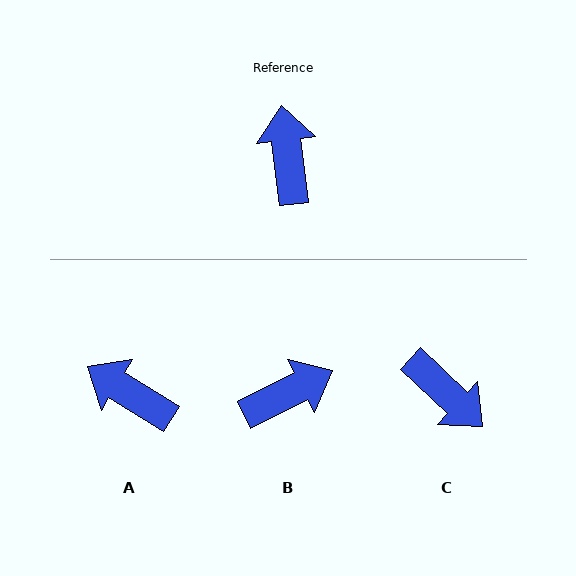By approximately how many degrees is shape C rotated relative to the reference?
Approximately 140 degrees clockwise.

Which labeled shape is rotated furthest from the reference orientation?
C, about 140 degrees away.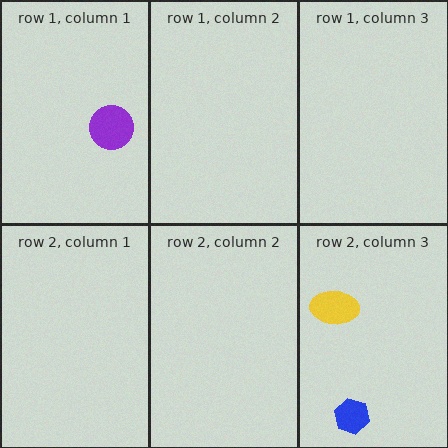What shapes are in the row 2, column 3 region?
The yellow ellipse, the blue hexagon.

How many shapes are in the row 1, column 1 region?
1.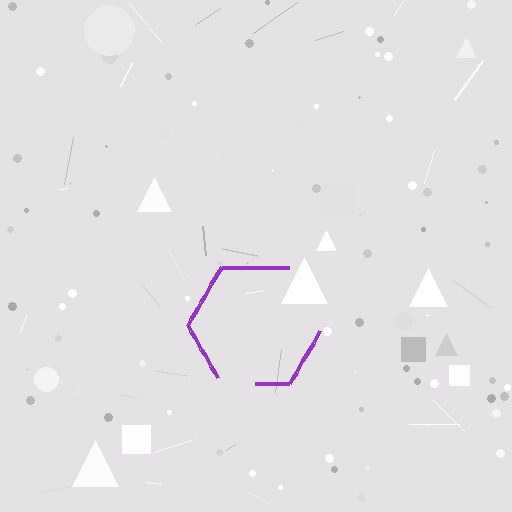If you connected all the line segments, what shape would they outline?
They would outline a hexagon.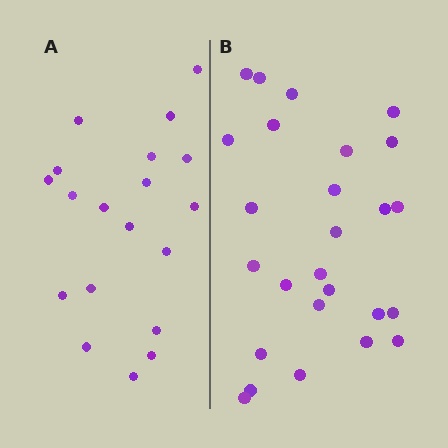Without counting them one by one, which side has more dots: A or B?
Region B (the right region) has more dots.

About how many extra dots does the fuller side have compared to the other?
Region B has roughly 8 or so more dots than region A.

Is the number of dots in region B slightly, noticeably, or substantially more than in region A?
Region B has noticeably more, but not dramatically so. The ratio is roughly 1.4 to 1.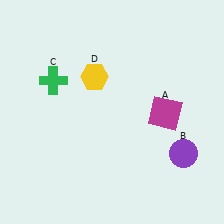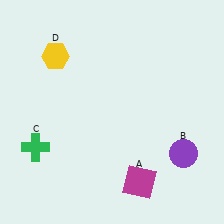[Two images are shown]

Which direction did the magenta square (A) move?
The magenta square (A) moved down.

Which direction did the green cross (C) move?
The green cross (C) moved down.